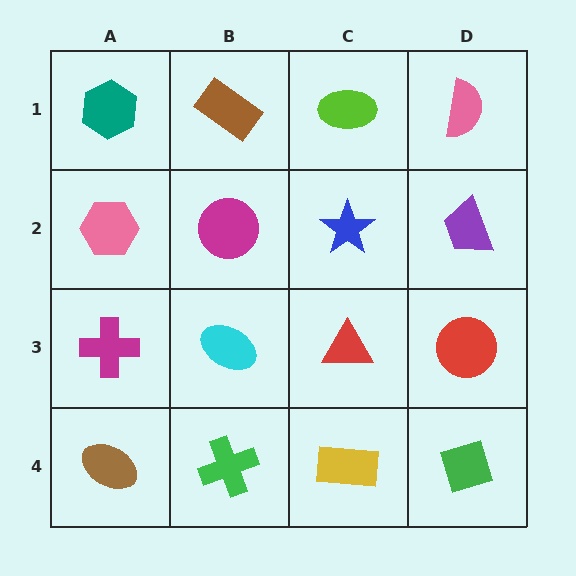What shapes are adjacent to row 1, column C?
A blue star (row 2, column C), a brown rectangle (row 1, column B), a pink semicircle (row 1, column D).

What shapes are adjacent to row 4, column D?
A red circle (row 3, column D), a yellow rectangle (row 4, column C).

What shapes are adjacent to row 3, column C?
A blue star (row 2, column C), a yellow rectangle (row 4, column C), a cyan ellipse (row 3, column B), a red circle (row 3, column D).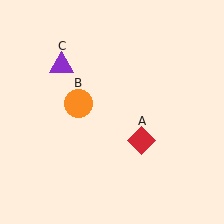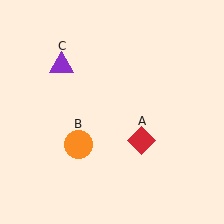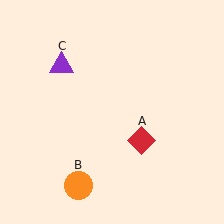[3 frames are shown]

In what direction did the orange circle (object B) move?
The orange circle (object B) moved down.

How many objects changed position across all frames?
1 object changed position: orange circle (object B).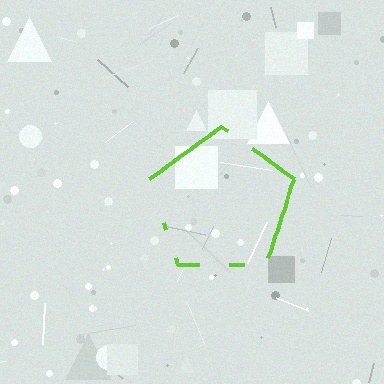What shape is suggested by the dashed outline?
The dashed outline suggests a pentagon.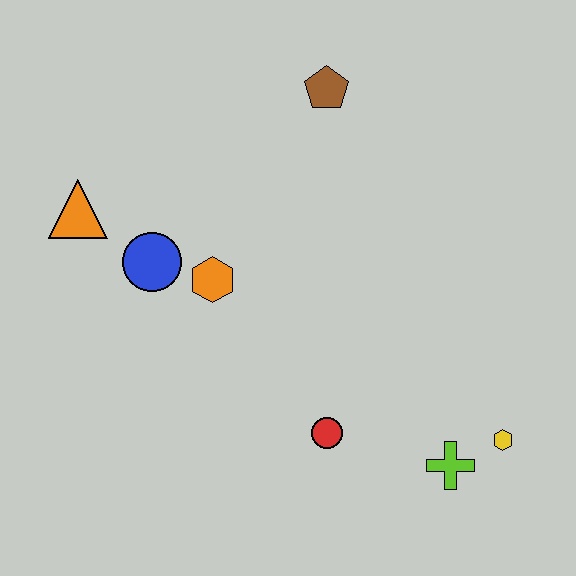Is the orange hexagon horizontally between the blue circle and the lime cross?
Yes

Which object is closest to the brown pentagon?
The orange hexagon is closest to the brown pentagon.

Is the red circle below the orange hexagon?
Yes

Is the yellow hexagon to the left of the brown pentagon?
No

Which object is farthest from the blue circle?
The yellow hexagon is farthest from the blue circle.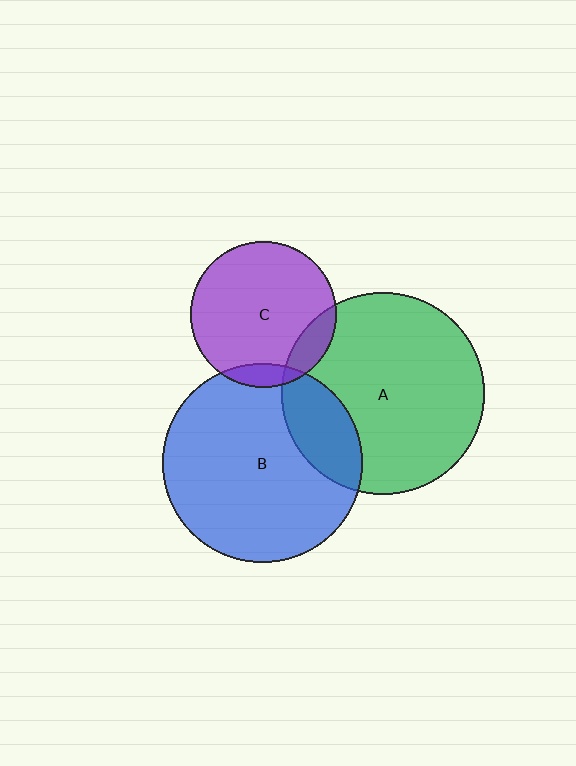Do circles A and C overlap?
Yes.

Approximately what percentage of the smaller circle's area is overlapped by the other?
Approximately 10%.